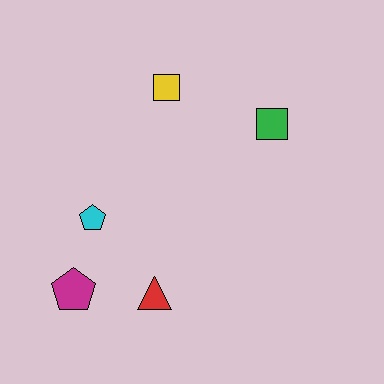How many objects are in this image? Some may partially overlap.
There are 5 objects.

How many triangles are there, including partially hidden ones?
There is 1 triangle.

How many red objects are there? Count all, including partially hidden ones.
There is 1 red object.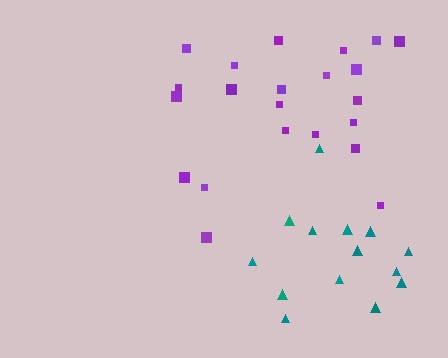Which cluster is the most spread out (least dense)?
Purple.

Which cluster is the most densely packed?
Teal.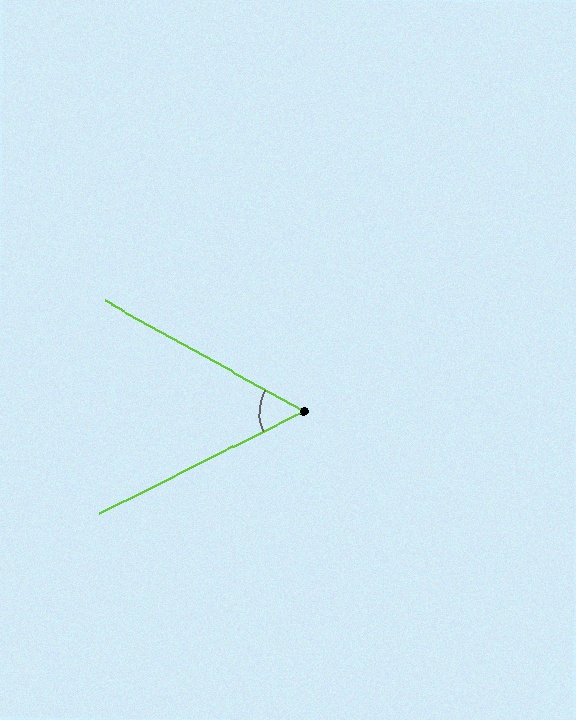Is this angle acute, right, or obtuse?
It is acute.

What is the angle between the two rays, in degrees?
Approximately 56 degrees.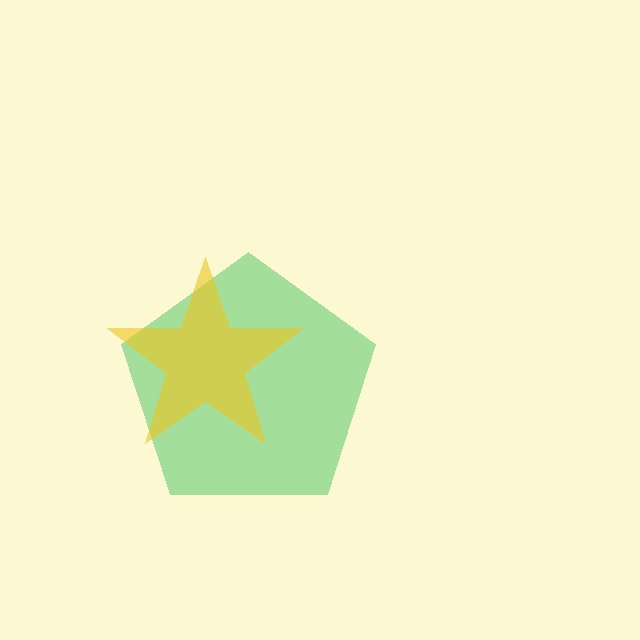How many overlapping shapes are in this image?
There are 2 overlapping shapes in the image.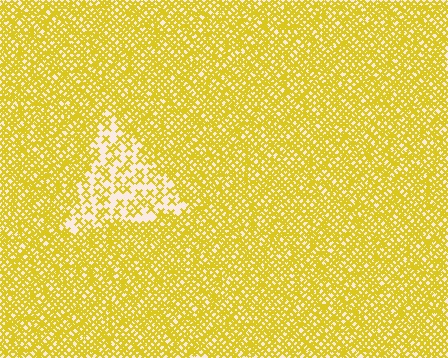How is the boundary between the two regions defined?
The boundary is defined by a change in element density (approximately 2.5x ratio). All elements are the same color, size, and shape.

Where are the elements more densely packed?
The elements are more densely packed outside the triangle boundary.